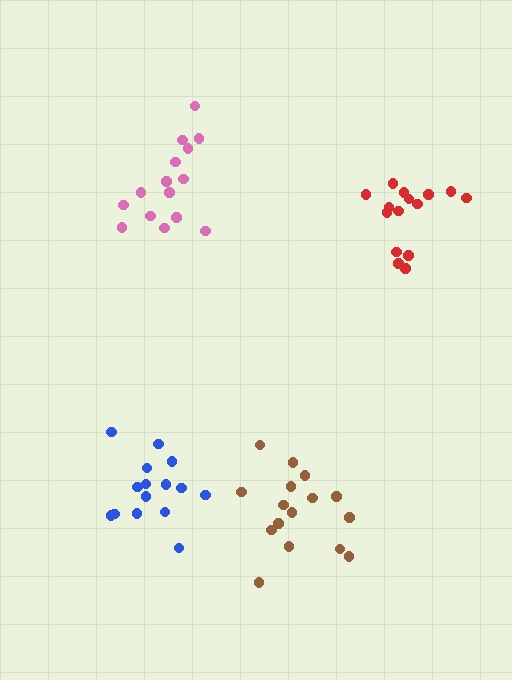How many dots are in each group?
Group 1: 15 dots, Group 2: 15 dots, Group 3: 15 dots, Group 4: 16 dots (61 total).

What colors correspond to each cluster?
The clusters are colored: blue, pink, red, brown.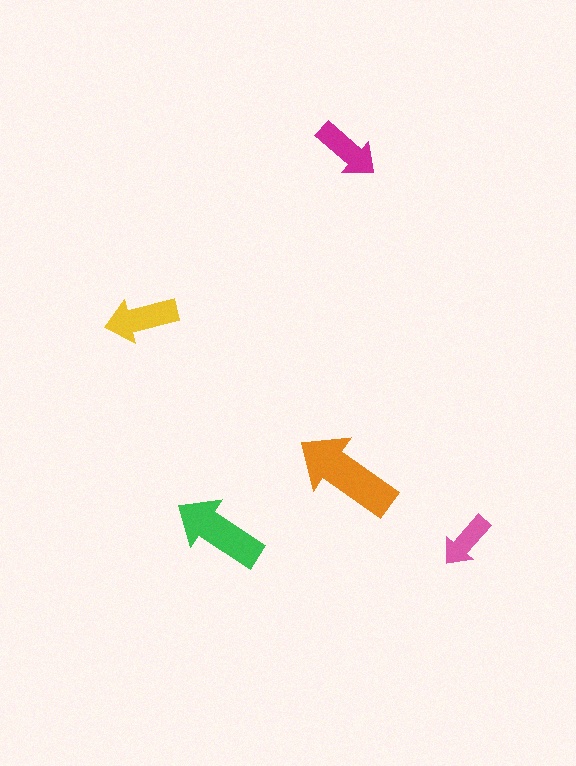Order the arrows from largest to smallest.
the orange one, the green one, the yellow one, the magenta one, the pink one.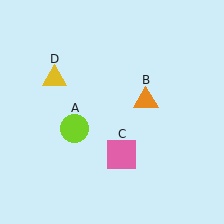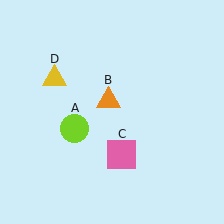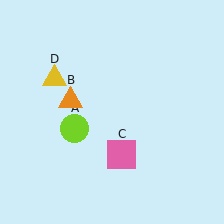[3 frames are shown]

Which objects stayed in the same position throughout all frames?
Lime circle (object A) and pink square (object C) and yellow triangle (object D) remained stationary.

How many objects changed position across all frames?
1 object changed position: orange triangle (object B).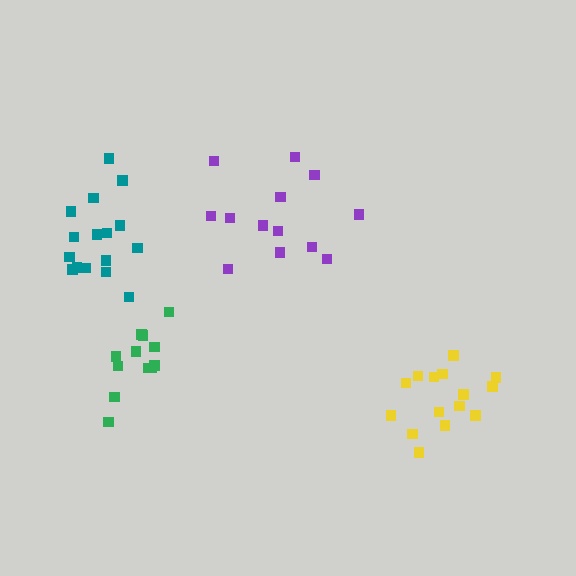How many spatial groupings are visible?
There are 4 spatial groupings.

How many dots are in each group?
Group 1: 16 dots, Group 2: 13 dots, Group 3: 15 dots, Group 4: 12 dots (56 total).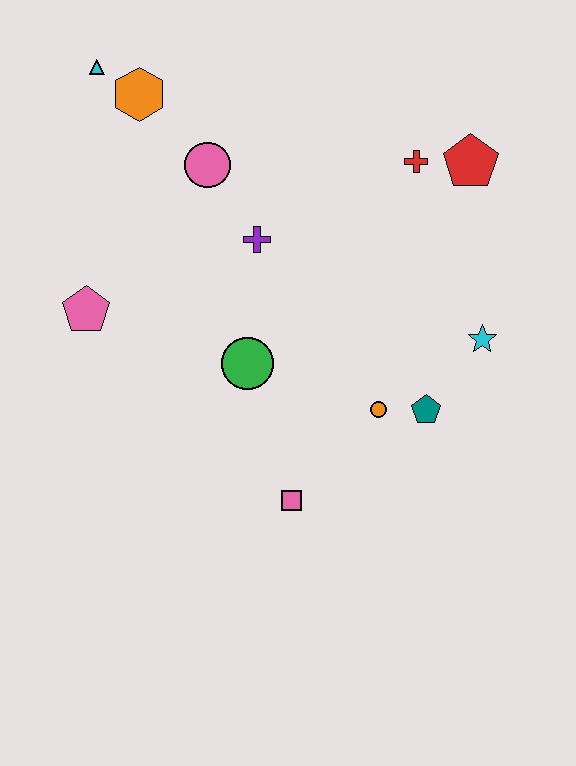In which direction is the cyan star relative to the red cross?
The cyan star is below the red cross.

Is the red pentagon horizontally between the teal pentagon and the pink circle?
No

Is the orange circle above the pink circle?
No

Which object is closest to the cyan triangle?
The orange hexagon is closest to the cyan triangle.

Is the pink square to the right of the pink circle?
Yes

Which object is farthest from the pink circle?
The pink square is farthest from the pink circle.